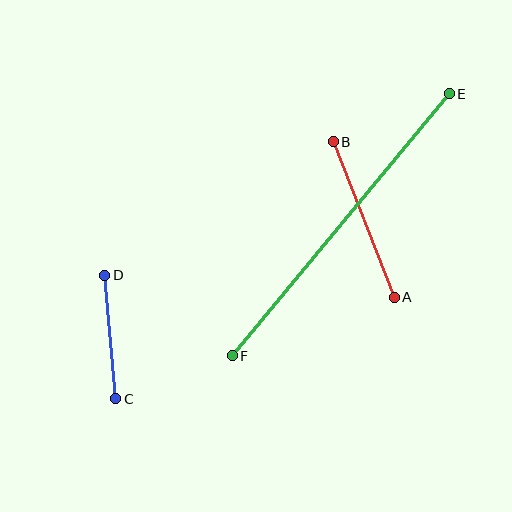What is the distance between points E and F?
The distance is approximately 340 pixels.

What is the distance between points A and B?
The distance is approximately 167 pixels.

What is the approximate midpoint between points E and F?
The midpoint is at approximately (341, 225) pixels.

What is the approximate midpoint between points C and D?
The midpoint is at approximately (110, 337) pixels.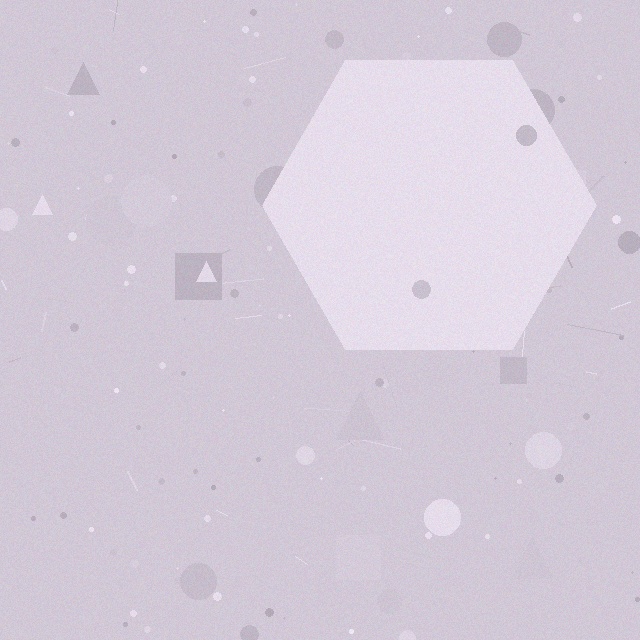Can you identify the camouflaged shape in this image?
The camouflaged shape is a hexagon.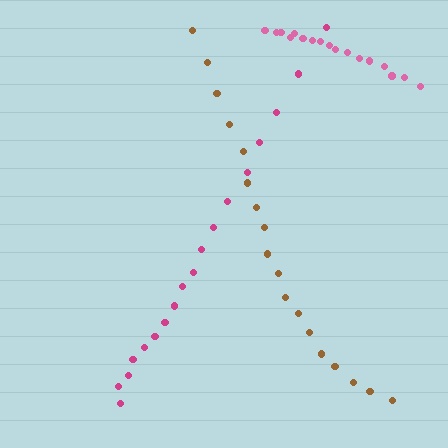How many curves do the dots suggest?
There are 3 distinct paths.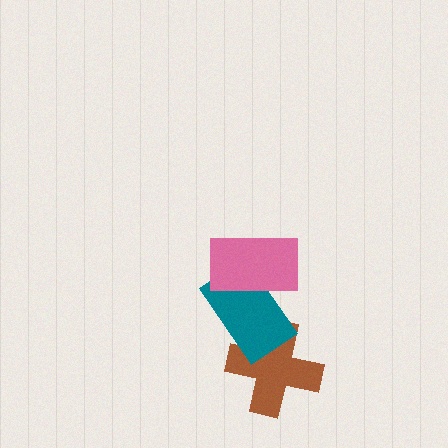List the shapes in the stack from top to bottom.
From top to bottom: the pink rectangle, the teal rectangle, the brown cross.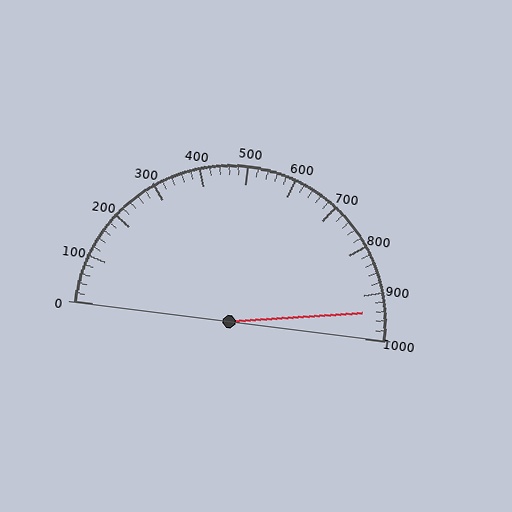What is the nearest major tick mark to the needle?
The nearest major tick mark is 900.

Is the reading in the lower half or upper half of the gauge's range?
The reading is in the upper half of the range (0 to 1000).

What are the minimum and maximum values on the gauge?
The gauge ranges from 0 to 1000.